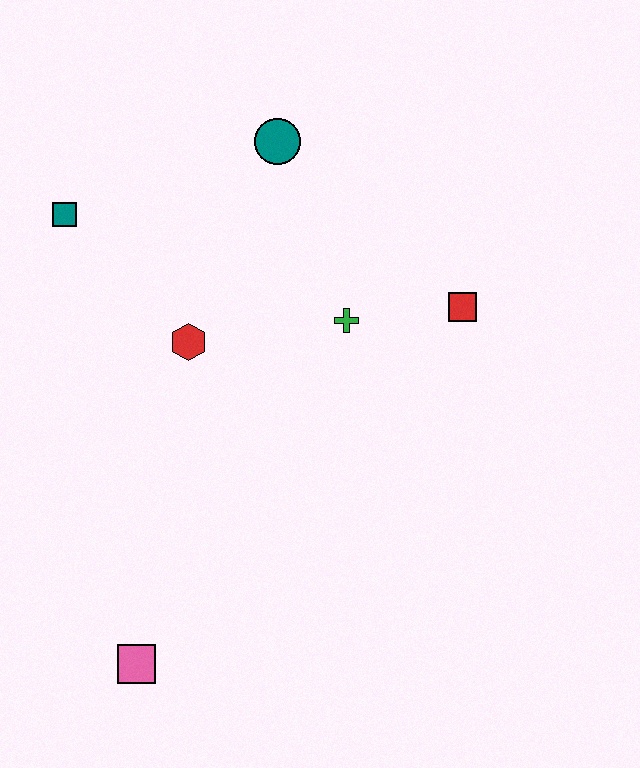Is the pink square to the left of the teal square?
No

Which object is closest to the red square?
The green cross is closest to the red square.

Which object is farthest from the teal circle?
The pink square is farthest from the teal circle.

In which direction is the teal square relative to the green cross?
The teal square is to the left of the green cross.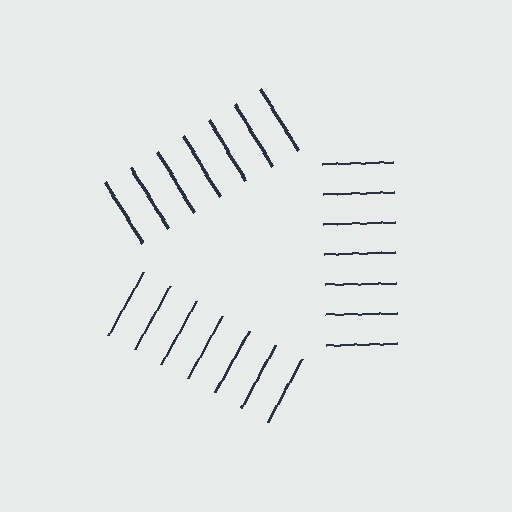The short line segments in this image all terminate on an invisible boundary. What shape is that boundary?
An illusory triangle — the line segments terminate on its edges but no continuous stroke is drawn.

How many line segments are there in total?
21 — 7 along each of the 3 edges.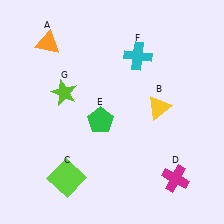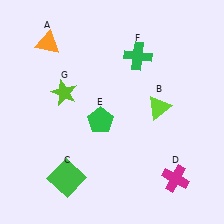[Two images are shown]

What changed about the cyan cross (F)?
In Image 1, F is cyan. In Image 2, it changed to green.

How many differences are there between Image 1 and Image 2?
There are 3 differences between the two images.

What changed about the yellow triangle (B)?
In Image 1, B is yellow. In Image 2, it changed to lime.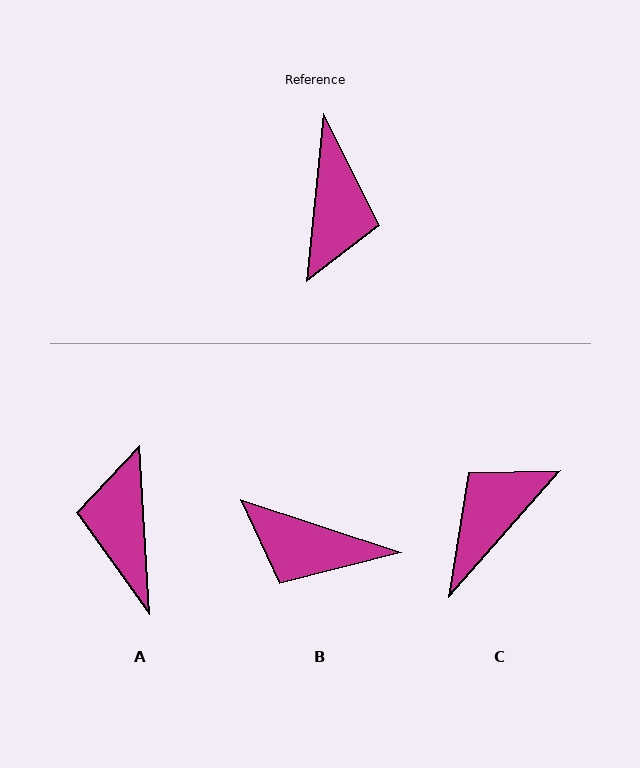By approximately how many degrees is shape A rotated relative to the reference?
Approximately 171 degrees clockwise.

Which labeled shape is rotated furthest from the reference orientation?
A, about 171 degrees away.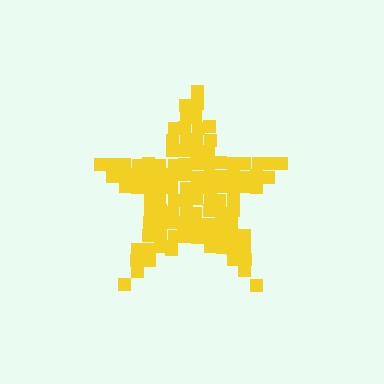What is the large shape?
The large shape is a star.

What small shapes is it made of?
It is made of small squares.